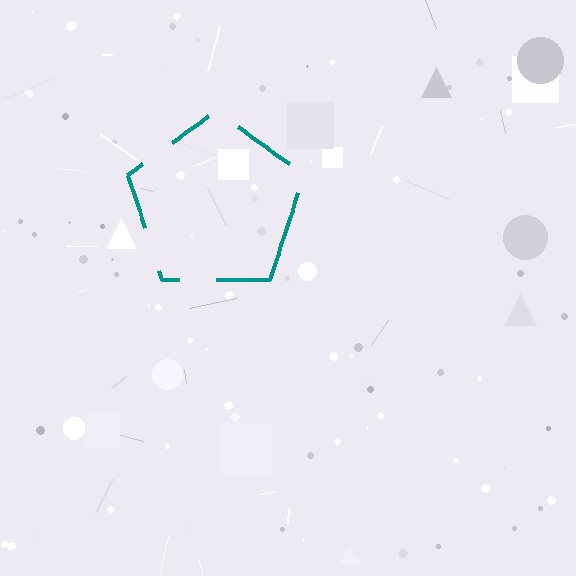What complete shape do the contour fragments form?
The contour fragments form a pentagon.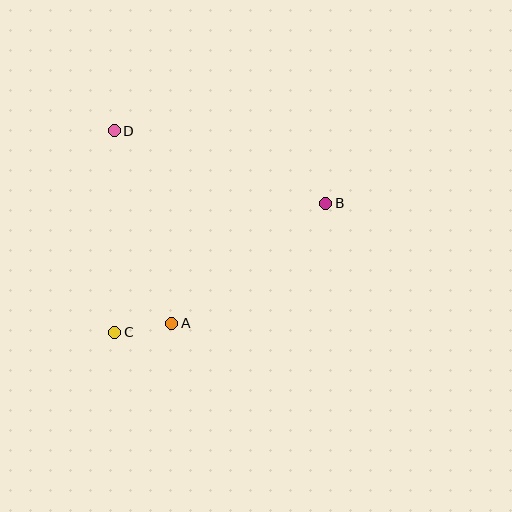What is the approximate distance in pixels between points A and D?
The distance between A and D is approximately 201 pixels.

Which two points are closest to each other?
Points A and C are closest to each other.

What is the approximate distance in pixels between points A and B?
The distance between A and B is approximately 195 pixels.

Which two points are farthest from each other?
Points B and C are farthest from each other.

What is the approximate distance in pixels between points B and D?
The distance between B and D is approximately 224 pixels.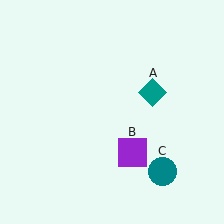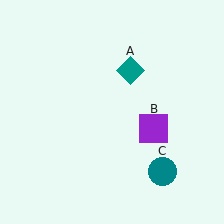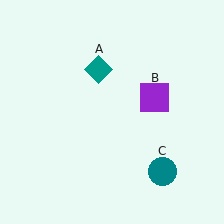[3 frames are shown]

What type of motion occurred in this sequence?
The teal diamond (object A), purple square (object B) rotated counterclockwise around the center of the scene.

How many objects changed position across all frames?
2 objects changed position: teal diamond (object A), purple square (object B).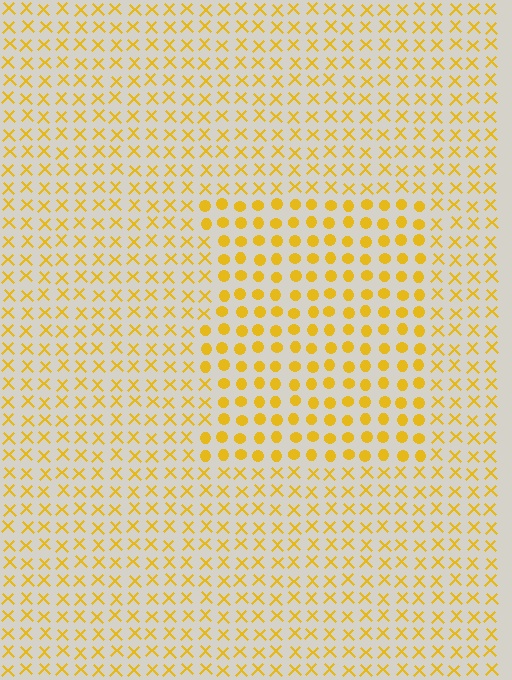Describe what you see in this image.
The image is filled with small yellow elements arranged in a uniform grid. A rectangle-shaped region contains circles, while the surrounding area contains X marks. The boundary is defined purely by the change in element shape.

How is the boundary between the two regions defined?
The boundary is defined by a change in element shape: circles inside vs. X marks outside. All elements share the same color and spacing.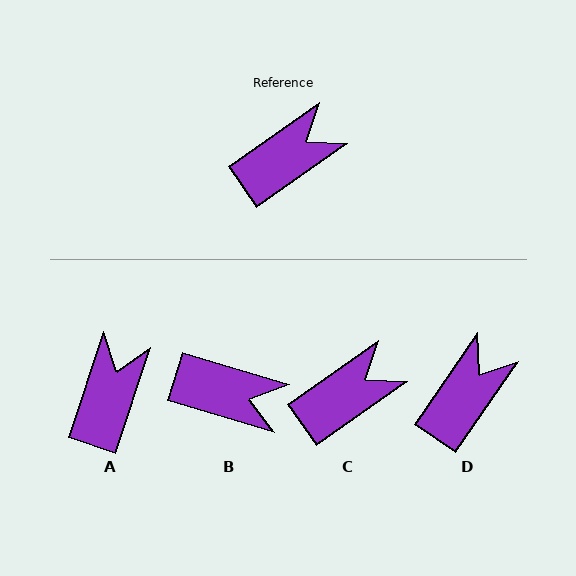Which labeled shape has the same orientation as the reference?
C.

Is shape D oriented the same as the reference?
No, it is off by about 20 degrees.